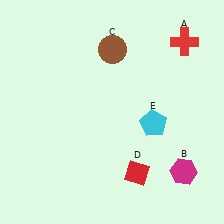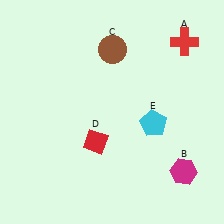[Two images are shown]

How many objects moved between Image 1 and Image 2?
1 object moved between the two images.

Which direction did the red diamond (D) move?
The red diamond (D) moved left.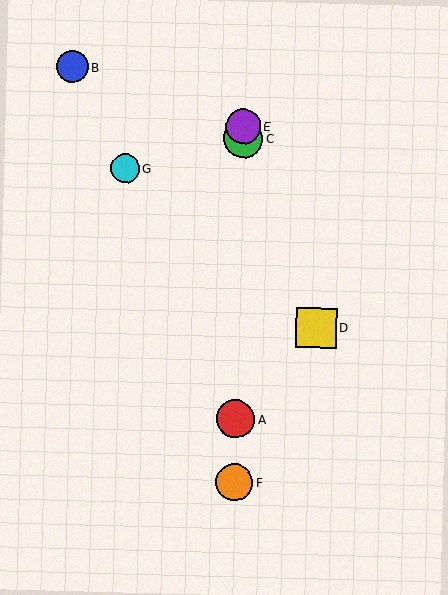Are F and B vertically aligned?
No, F is at x≈234 and B is at x≈72.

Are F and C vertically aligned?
Yes, both are at x≈234.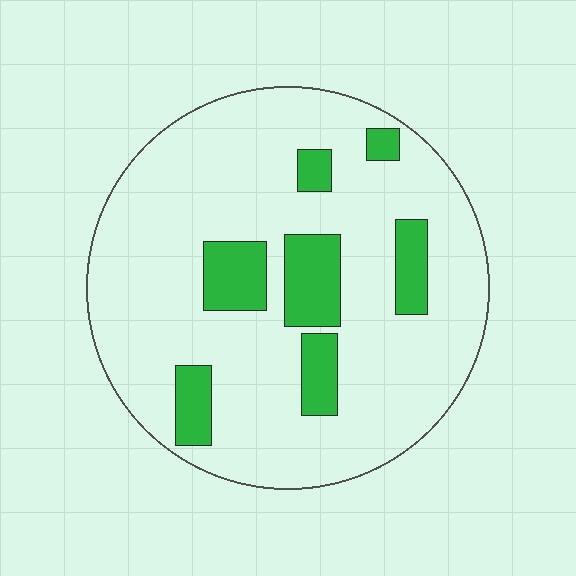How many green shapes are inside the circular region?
7.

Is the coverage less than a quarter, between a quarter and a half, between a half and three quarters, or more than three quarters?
Less than a quarter.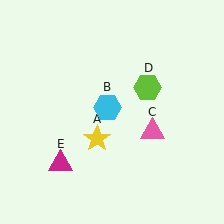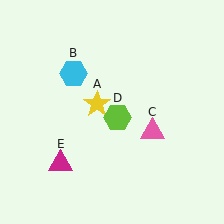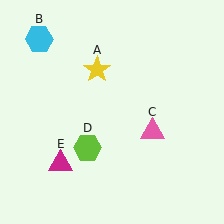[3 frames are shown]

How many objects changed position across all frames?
3 objects changed position: yellow star (object A), cyan hexagon (object B), lime hexagon (object D).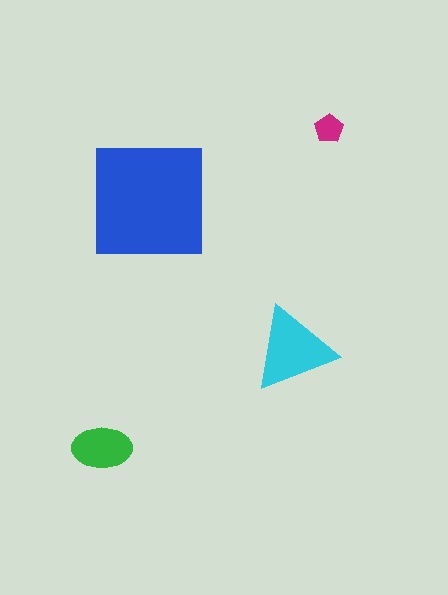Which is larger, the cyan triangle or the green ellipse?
The cyan triangle.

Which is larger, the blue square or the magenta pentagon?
The blue square.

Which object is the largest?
The blue square.